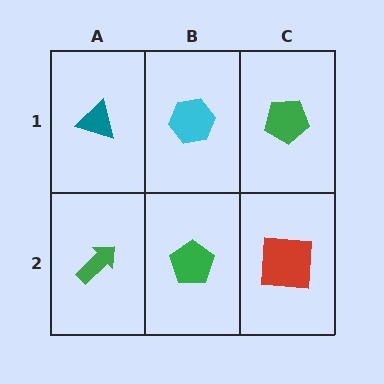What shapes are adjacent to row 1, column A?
A green arrow (row 2, column A), a cyan hexagon (row 1, column B).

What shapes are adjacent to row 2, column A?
A teal triangle (row 1, column A), a green pentagon (row 2, column B).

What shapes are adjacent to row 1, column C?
A red square (row 2, column C), a cyan hexagon (row 1, column B).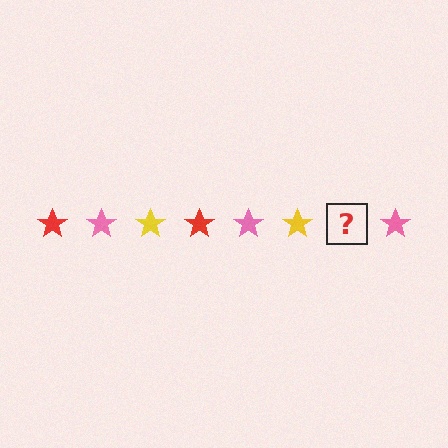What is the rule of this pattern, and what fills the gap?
The rule is that the pattern cycles through red, pink, yellow stars. The gap should be filled with a red star.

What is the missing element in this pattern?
The missing element is a red star.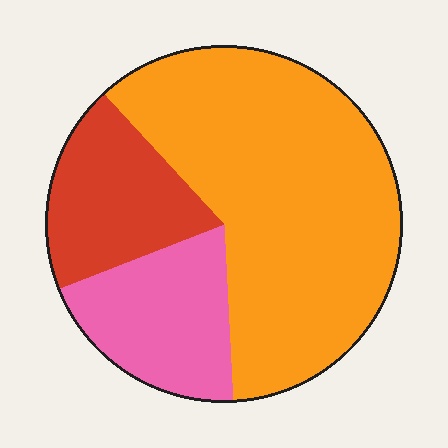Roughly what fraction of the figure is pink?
Pink takes up between a sixth and a third of the figure.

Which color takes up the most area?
Orange, at roughly 60%.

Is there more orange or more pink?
Orange.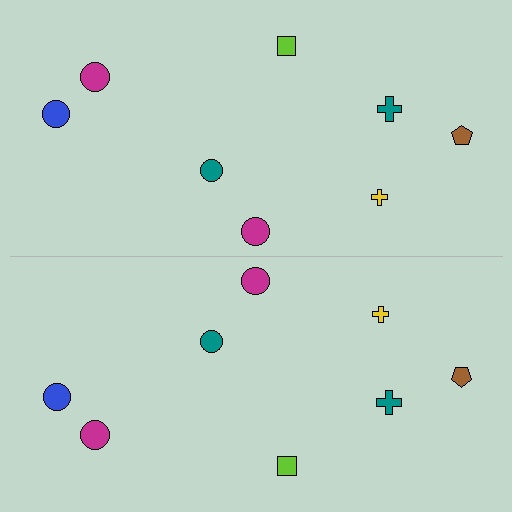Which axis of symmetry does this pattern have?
The pattern has a horizontal axis of symmetry running through the center of the image.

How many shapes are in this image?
There are 16 shapes in this image.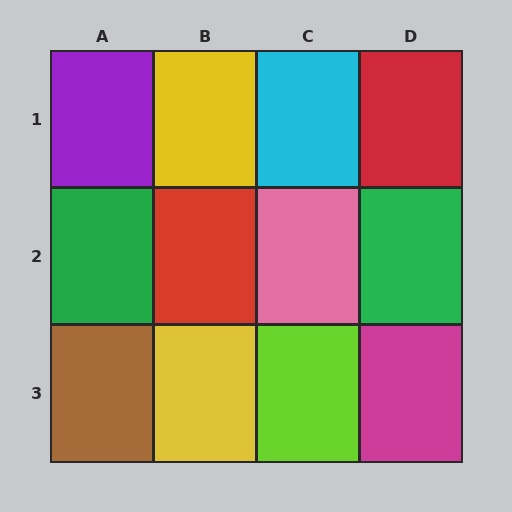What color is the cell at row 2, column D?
Green.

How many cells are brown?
1 cell is brown.